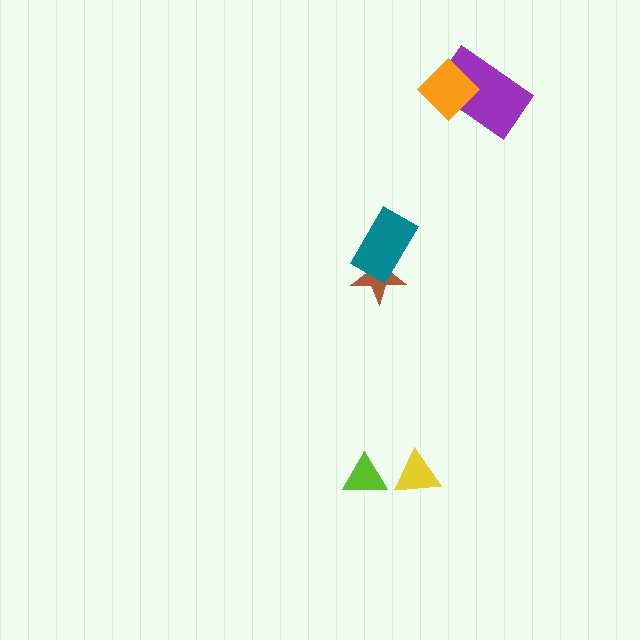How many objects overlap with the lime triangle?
0 objects overlap with the lime triangle.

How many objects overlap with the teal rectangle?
1 object overlaps with the teal rectangle.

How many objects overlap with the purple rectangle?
1 object overlaps with the purple rectangle.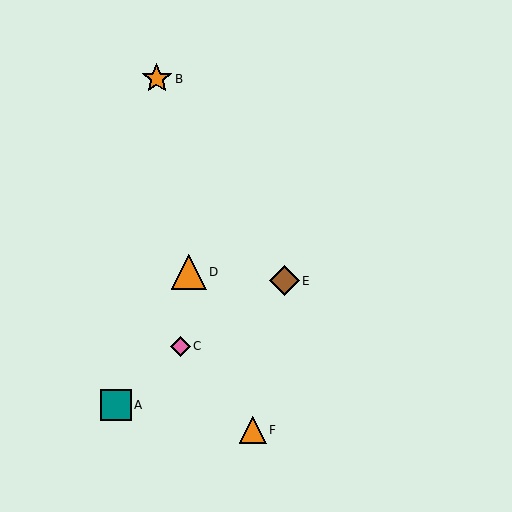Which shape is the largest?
The orange triangle (labeled D) is the largest.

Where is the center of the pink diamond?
The center of the pink diamond is at (180, 346).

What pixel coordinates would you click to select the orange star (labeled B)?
Click at (157, 79) to select the orange star B.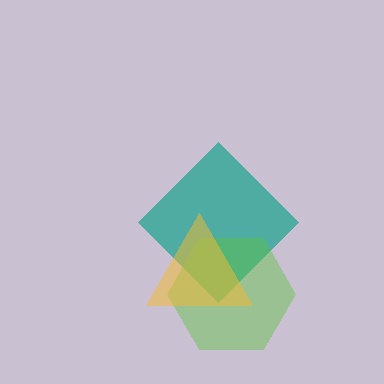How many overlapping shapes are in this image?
There are 3 overlapping shapes in the image.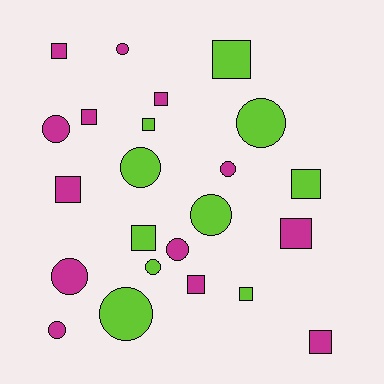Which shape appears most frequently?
Square, with 12 objects.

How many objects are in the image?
There are 23 objects.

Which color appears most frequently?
Magenta, with 13 objects.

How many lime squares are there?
There are 5 lime squares.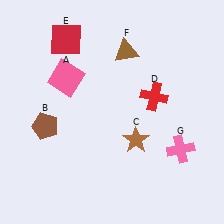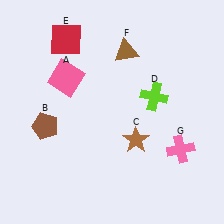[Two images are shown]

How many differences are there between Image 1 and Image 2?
There is 1 difference between the two images.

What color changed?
The cross (D) changed from red in Image 1 to lime in Image 2.